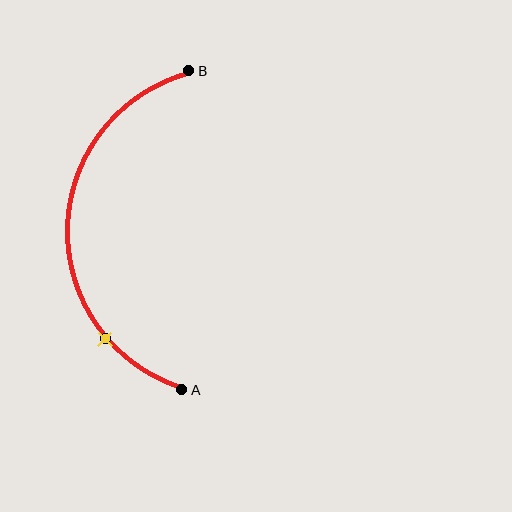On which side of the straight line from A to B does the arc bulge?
The arc bulges to the left of the straight line connecting A and B.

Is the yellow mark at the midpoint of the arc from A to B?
No. The yellow mark lies on the arc but is closer to endpoint A. The arc midpoint would be at the point on the curve equidistant along the arc from both A and B.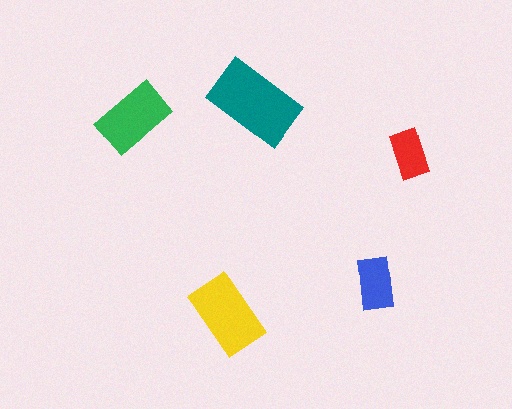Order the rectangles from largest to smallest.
the teal one, the yellow one, the green one, the blue one, the red one.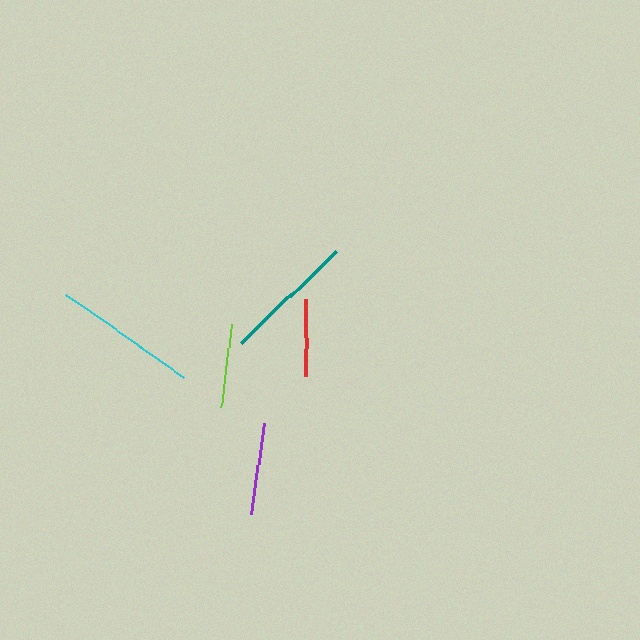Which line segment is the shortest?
The red line is the shortest at approximately 77 pixels.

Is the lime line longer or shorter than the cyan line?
The cyan line is longer than the lime line.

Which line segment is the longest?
The cyan line is the longest at approximately 144 pixels.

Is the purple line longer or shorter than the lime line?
The purple line is longer than the lime line.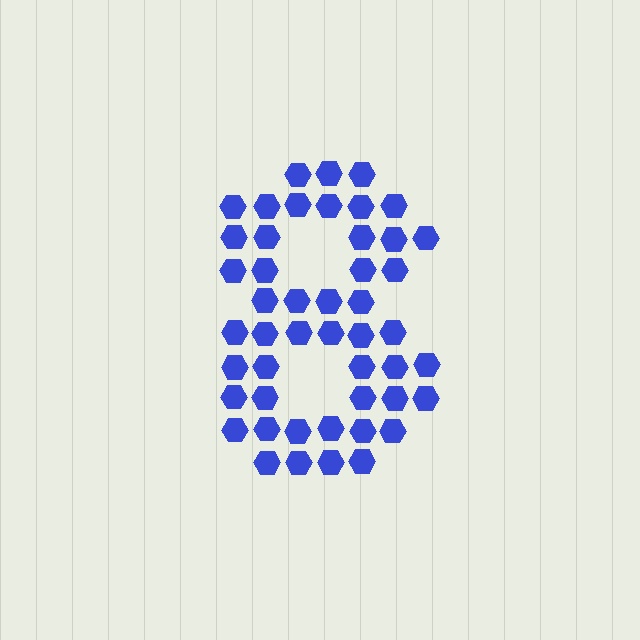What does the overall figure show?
The overall figure shows the digit 8.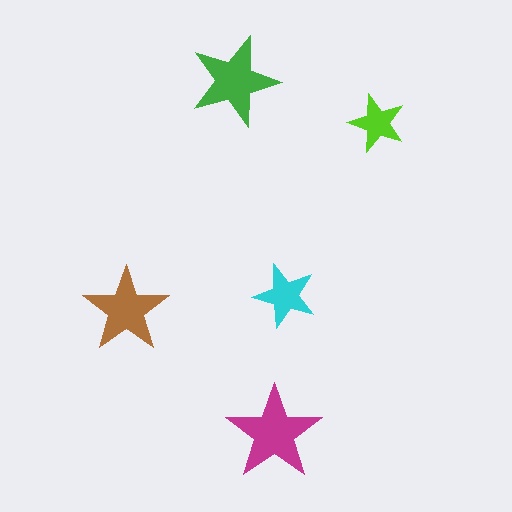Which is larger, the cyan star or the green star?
The green one.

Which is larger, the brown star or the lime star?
The brown one.